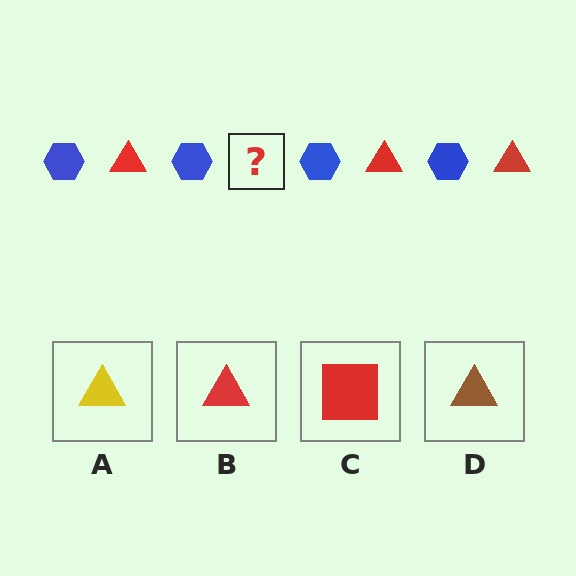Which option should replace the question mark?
Option B.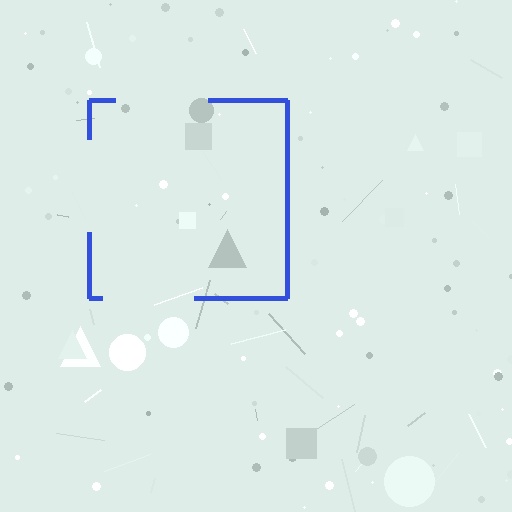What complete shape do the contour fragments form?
The contour fragments form a square.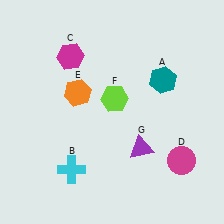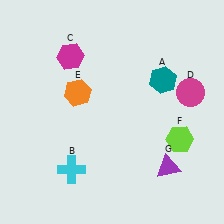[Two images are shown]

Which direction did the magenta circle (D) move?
The magenta circle (D) moved up.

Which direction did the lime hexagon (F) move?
The lime hexagon (F) moved right.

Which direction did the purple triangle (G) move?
The purple triangle (G) moved right.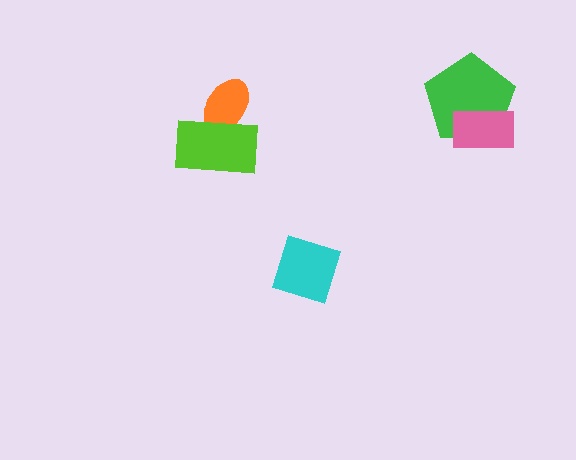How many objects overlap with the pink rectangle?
1 object overlaps with the pink rectangle.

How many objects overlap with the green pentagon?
1 object overlaps with the green pentagon.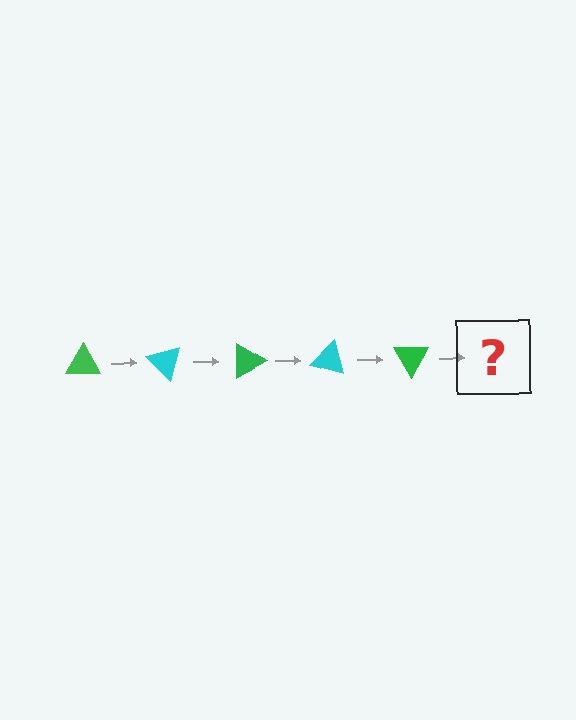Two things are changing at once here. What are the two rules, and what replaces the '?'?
The two rules are that it rotates 45 degrees each step and the color cycles through green and cyan. The '?' should be a cyan triangle, rotated 225 degrees from the start.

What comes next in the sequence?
The next element should be a cyan triangle, rotated 225 degrees from the start.